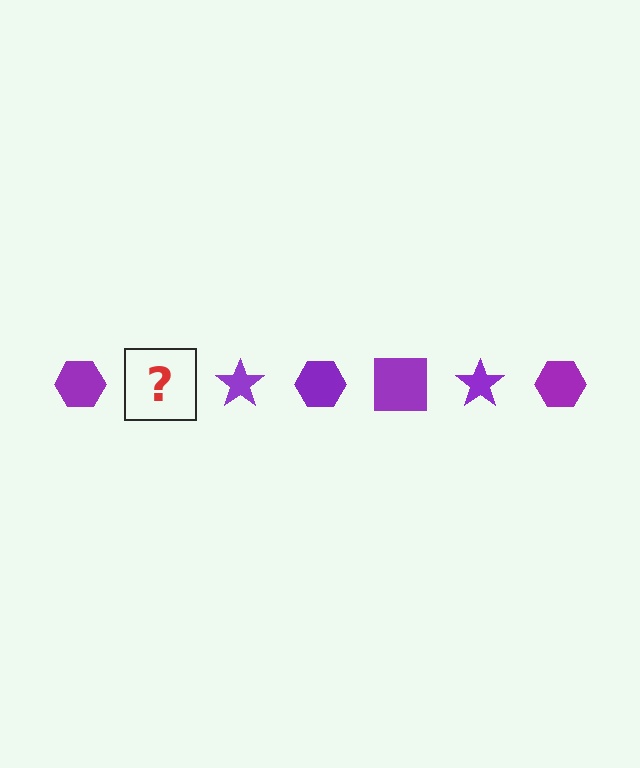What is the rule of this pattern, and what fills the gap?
The rule is that the pattern cycles through hexagon, square, star shapes in purple. The gap should be filled with a purple square.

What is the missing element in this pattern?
The missing element is a purple square.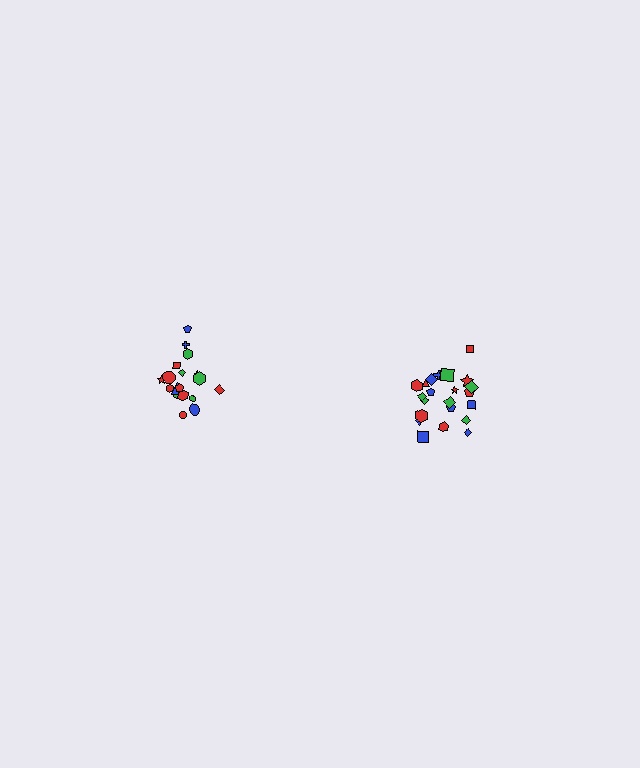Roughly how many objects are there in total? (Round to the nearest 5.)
Roughly 40 objects in total.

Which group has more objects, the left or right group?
The right group.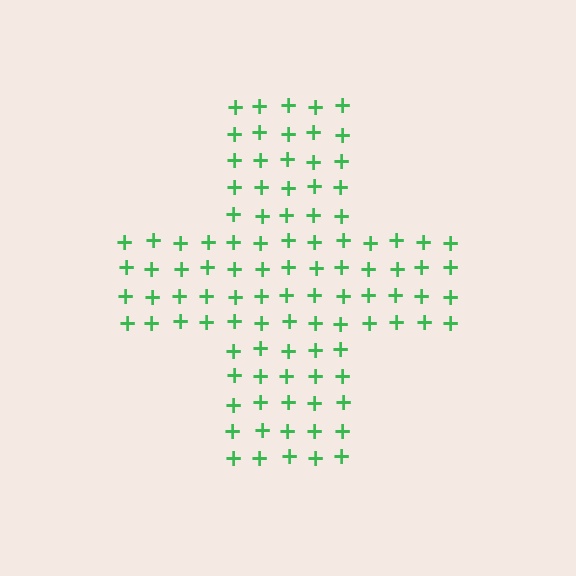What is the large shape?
The large shape is a cross.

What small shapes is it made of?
It is made of small plus signs.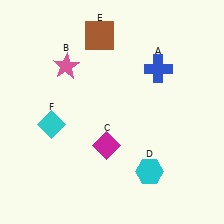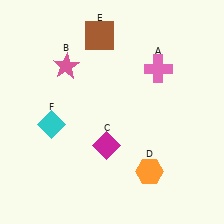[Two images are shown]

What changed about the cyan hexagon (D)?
In Image 1, D is cyan. In Image 2, it changed to orange.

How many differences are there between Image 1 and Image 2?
There are 2 differences between the two images.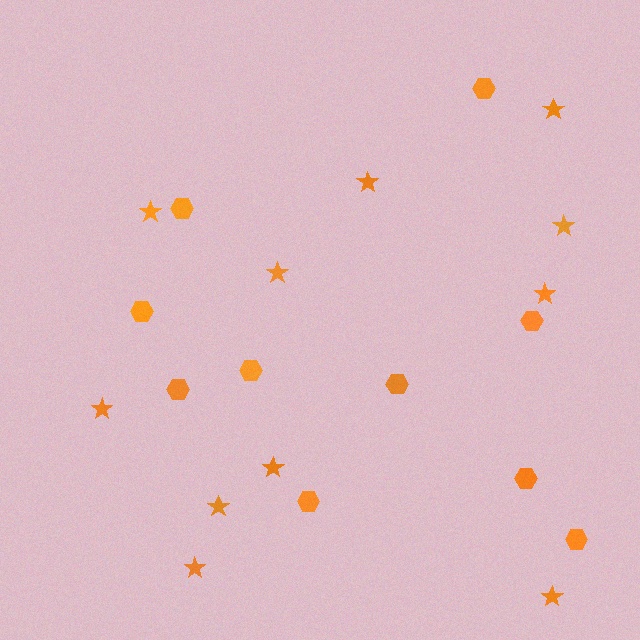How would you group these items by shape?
There are 2 groups: one group of hexagons (10) and one group of stars (11).